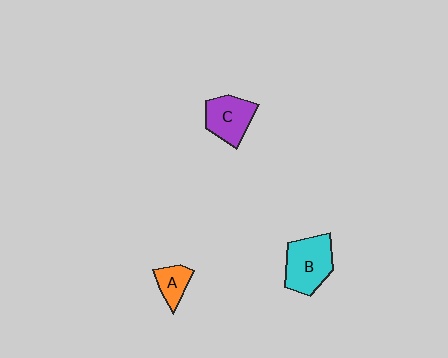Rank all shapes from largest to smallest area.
From largest to smallest: B (cyan), C (purple), A (orange).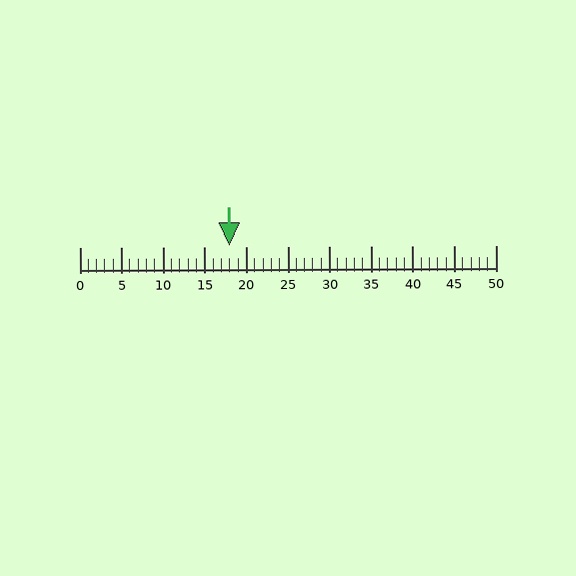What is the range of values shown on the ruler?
The ruler shows values from 0 to 50.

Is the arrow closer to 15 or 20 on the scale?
The arrow is closer to 20.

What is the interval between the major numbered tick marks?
The major tick marks are spaced 5 units apart.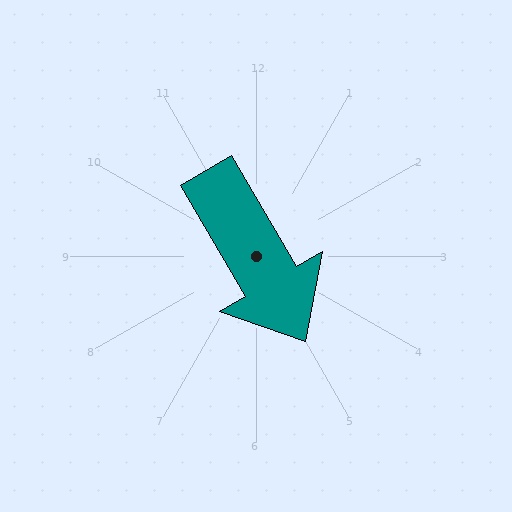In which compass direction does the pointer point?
Southeast.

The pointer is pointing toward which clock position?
Roughly 5 o'clock.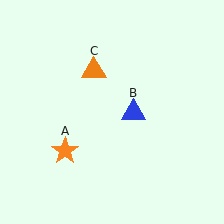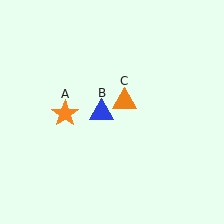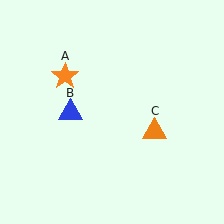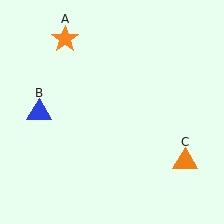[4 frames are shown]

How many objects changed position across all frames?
3 objects changed position: orange star (object A), blue triangle (object B), orange triangle (object C).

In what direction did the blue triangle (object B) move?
The blue triangle (object B) moved left.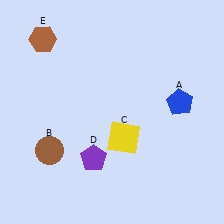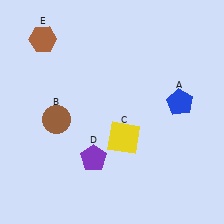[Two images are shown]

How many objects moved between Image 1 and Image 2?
1 object moved between the two images.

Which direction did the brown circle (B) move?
The brown circle (B) moved up.